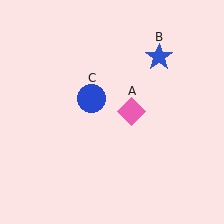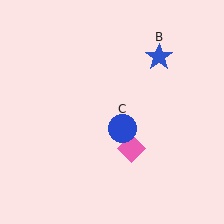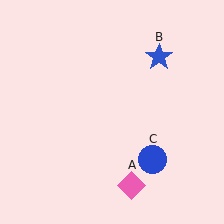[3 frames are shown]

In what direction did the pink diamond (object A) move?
The pink diamond (object A) moved down.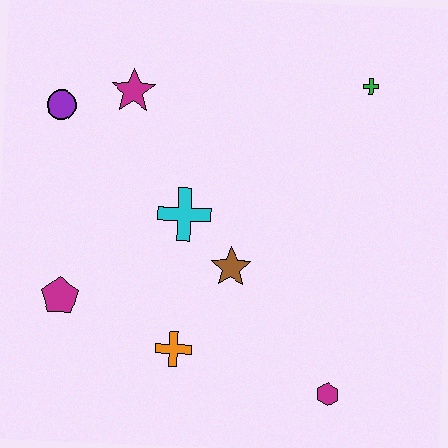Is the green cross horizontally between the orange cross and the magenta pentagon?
No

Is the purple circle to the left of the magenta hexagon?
Yes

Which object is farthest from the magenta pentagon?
The green cross is farthest from the magenta pentagon.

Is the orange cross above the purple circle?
No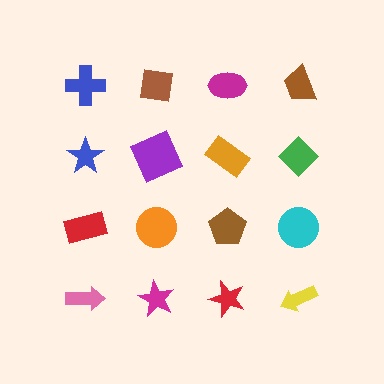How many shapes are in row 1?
4 shapes.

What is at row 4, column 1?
A pink arrow.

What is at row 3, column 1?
A red rectangle.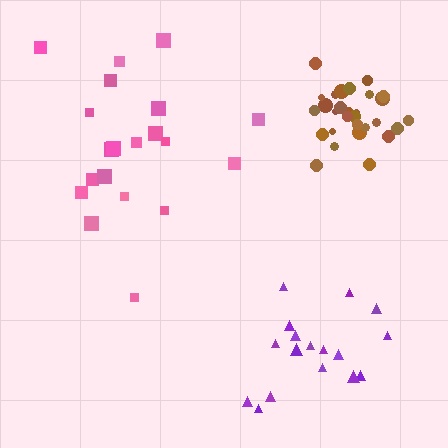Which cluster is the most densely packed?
Brown.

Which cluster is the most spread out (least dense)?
Pink.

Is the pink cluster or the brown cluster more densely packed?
Brown.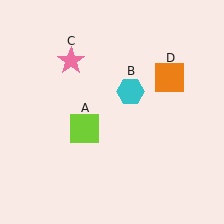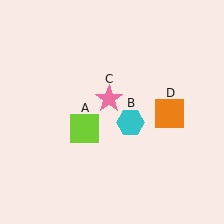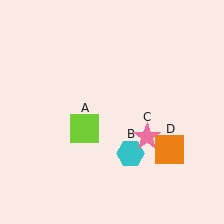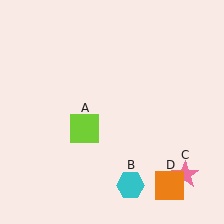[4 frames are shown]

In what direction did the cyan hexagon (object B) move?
The cyan hexagon (object B) moved down.